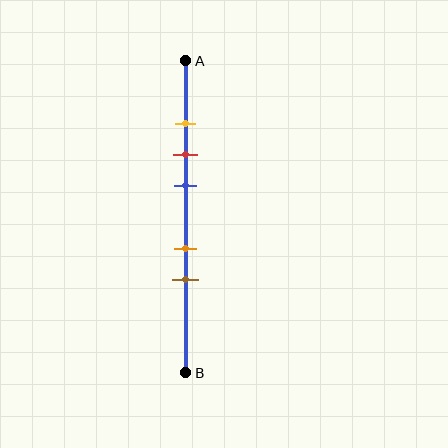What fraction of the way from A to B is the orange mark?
The orange mark is approximately 60% (0.6) of the way from A to B.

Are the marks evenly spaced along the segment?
No, the marks are not evenly spaced.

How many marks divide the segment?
There are 5 marks dividing the segment.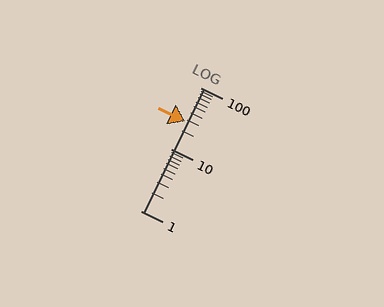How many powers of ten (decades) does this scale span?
The scale spans 2 decades, from 1 to 100.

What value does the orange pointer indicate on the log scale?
The pointer indicates approximately 28.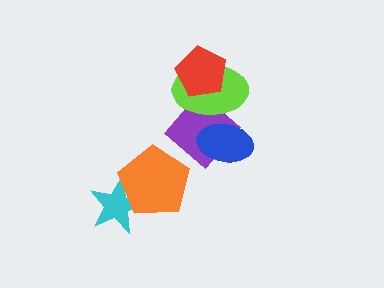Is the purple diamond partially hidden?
Yes, it is partially covered by another shape.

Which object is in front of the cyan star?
The orange pentagon is in front of the cyan star.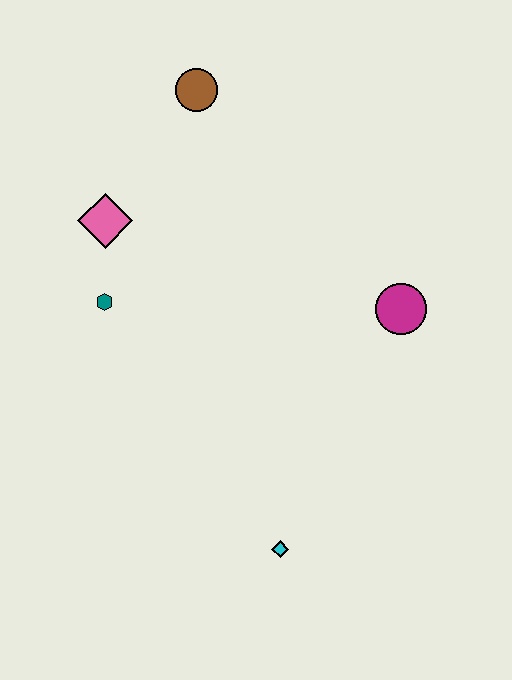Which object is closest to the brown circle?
The pink diamond is closest to the brown circle.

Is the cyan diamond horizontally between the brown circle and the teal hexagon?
No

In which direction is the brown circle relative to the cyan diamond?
The brown circle is above the cyan diamond.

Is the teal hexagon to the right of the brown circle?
No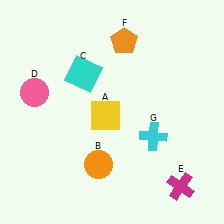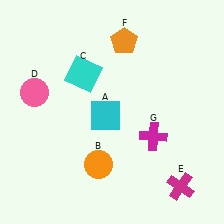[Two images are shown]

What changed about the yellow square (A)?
In Image 1, A is yellow. In Image 2, it changed to cyan.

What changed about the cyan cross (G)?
In Image 1, G is cyan. In Image 2, it changed to magenta.